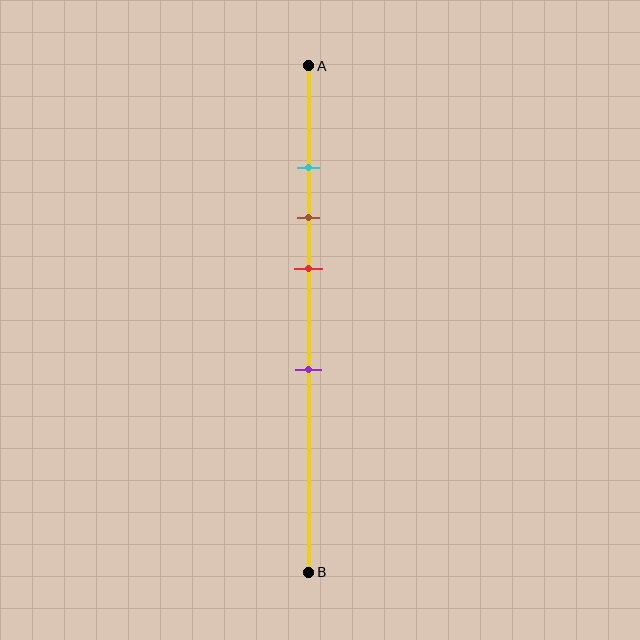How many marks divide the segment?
There are 4 marks dividing the segment.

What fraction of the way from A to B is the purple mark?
The purple mark is approximately 60% (0.6) of the way from A to B.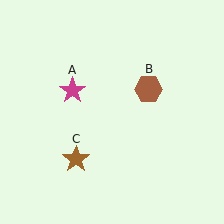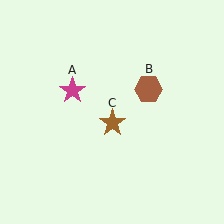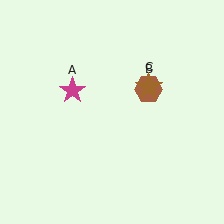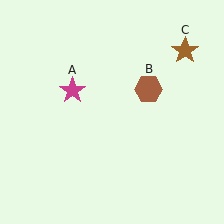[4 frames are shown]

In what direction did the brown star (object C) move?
The brown star (object C) moved up and to the right.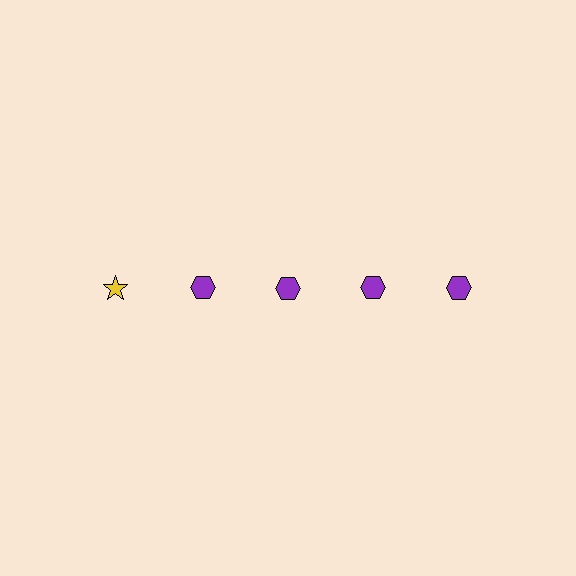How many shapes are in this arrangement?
There are 5 shapes arranged in a grid pattern.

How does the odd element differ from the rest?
It differs in both color (yellow instead of purple) and shape (star instead of hexagon).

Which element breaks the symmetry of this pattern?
The yellow star in the top row, leftmost column breaks the symmetry. All other shapes are purple hexagons.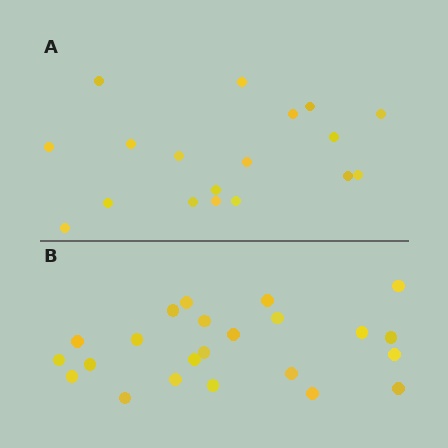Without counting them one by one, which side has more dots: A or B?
Region B (the bottom region) has more dots.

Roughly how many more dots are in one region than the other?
Region B has about 5 more dots than region A.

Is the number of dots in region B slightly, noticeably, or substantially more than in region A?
Region B has noticeably more, but not dramatically so. The ratio is roughly 1.3 to 1.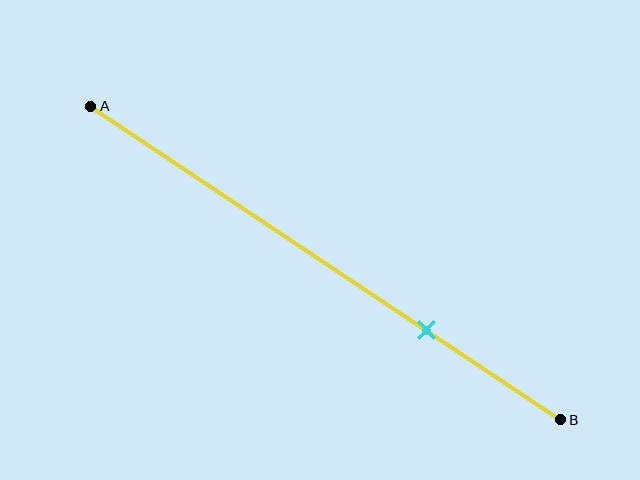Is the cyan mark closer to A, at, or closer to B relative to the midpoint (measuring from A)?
The cyan mark is closer to point B than the midpoint of segment AB.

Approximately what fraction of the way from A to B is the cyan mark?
The cyan mark is approximately 70% of the way from A to B.